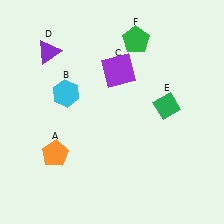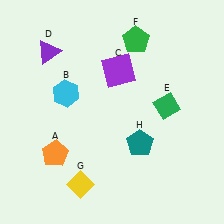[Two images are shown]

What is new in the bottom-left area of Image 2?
A yellow diamond (G) was added in the bottom-left area of Image 2.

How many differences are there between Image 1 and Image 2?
There are 2 differences between the two images.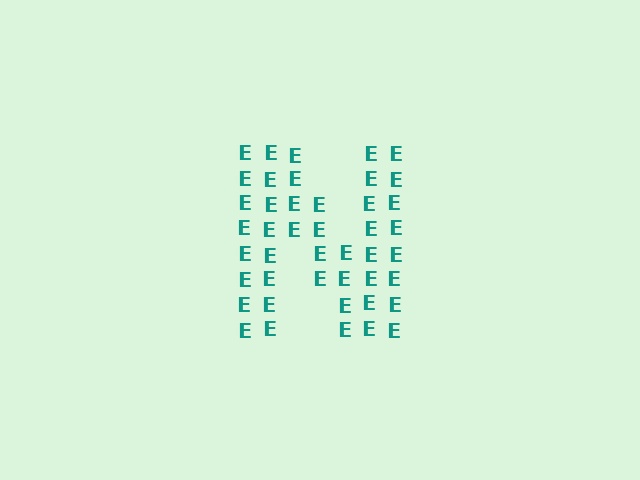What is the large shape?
The large shape is the letter N.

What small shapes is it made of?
It is made of small letter E's.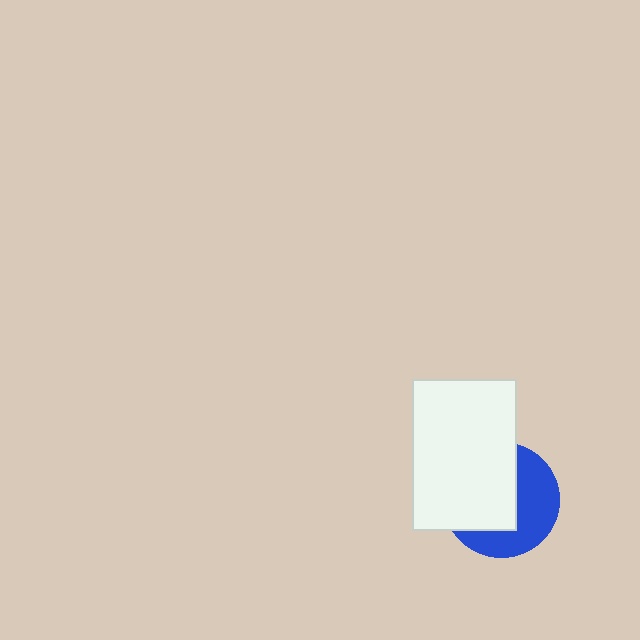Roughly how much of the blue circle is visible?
About half of it is visible (roughly 45%).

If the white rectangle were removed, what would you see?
You would see the complete blue circle.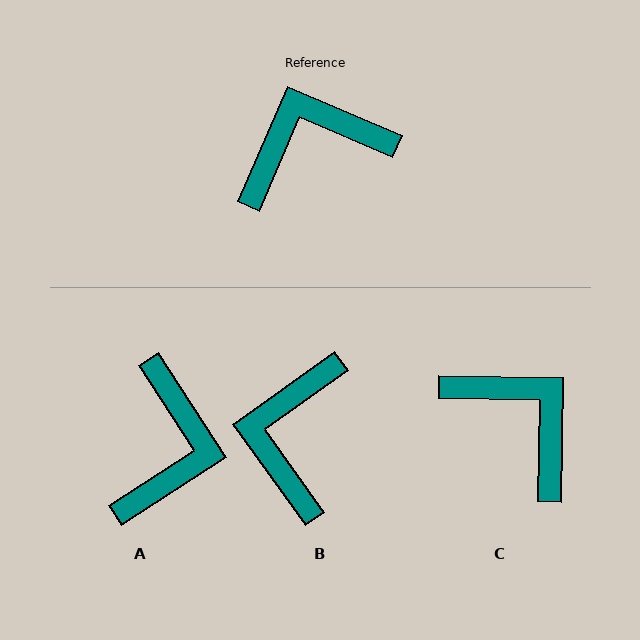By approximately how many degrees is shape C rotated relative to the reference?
Approximately 68 degrees clockwise.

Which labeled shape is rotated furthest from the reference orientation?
A, about 124 degrees away.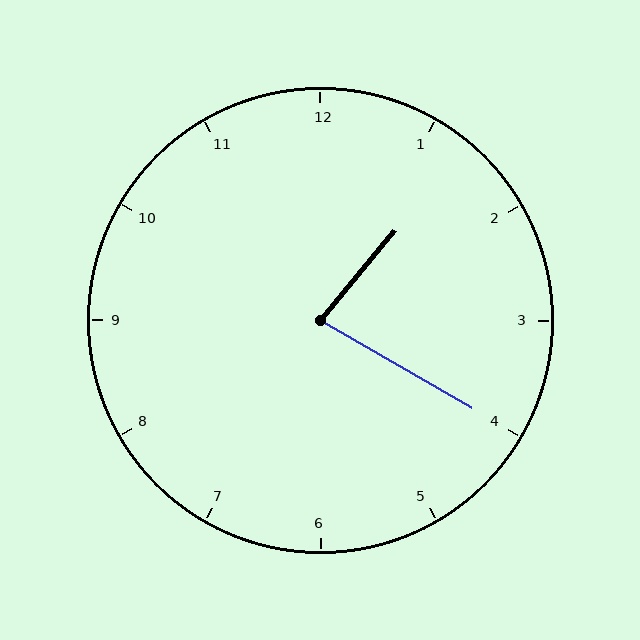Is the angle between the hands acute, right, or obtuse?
It is acute.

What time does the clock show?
1:20.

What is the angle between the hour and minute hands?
Approximately 80 degrees.